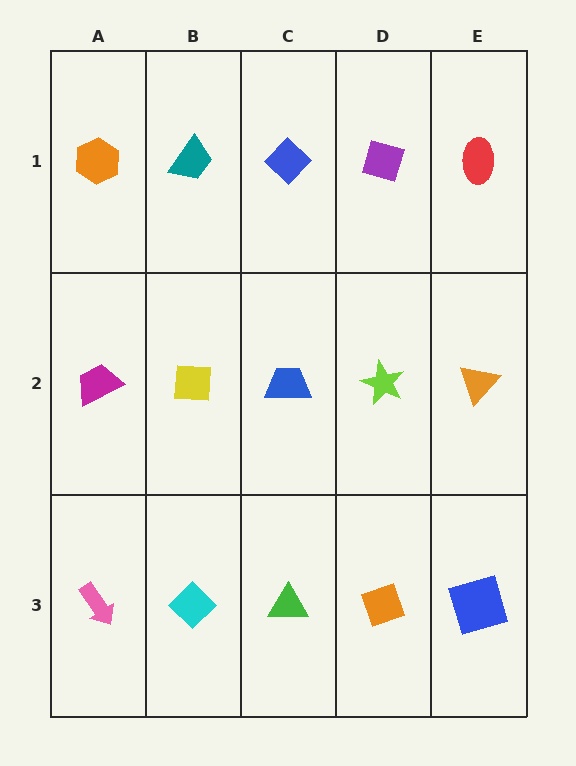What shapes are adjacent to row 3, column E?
An orange triangle (row 2, column E), an orange diamond (row 3, column D).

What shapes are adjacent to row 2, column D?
A purple diamond (row 1, column D), an orange diamond (row 3, column D), a blue trapezoid (row 2, column C), an orange triangle (row 2, column E).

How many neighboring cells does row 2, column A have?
3.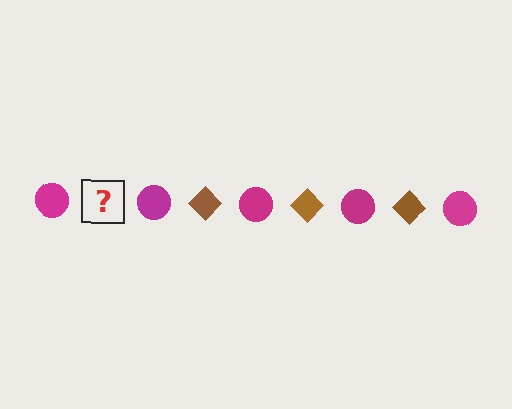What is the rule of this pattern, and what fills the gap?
The rule is that the pattern alternates between magenta circle and brown diamond. The gap should be filled with a brown diamond.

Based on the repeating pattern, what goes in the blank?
The blank should be a brown diamond.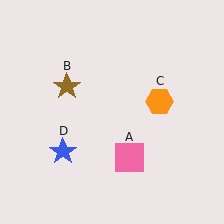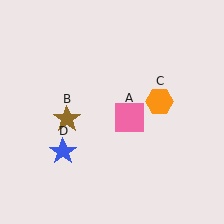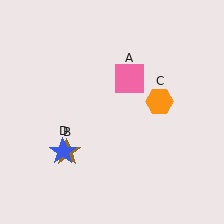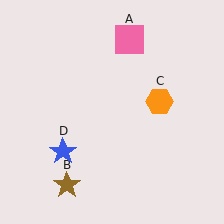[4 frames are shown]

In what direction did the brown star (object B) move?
The brown star (object B) moved down.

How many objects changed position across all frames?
2 objects changed position: pink square (object A), brown star (object B).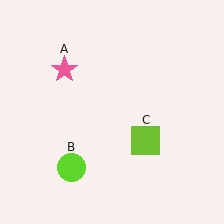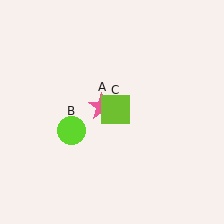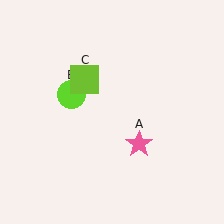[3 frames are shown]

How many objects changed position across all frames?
3 objects changed position: pink star (object A), lime circle (object B), lime square (object C).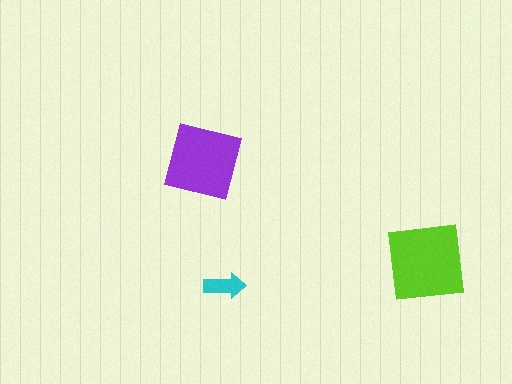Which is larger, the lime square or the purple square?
The lime square.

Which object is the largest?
The lime square.